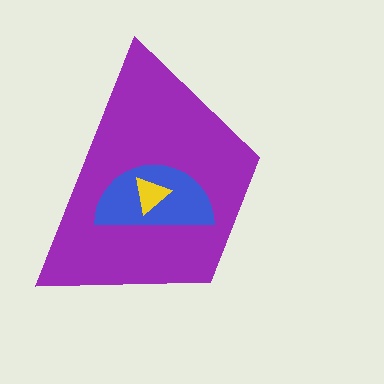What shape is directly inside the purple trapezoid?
The blue semicircle.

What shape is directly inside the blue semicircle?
The yellow triangle.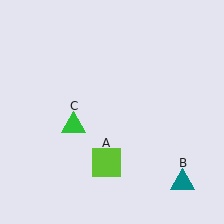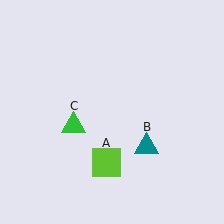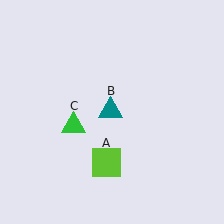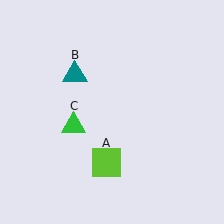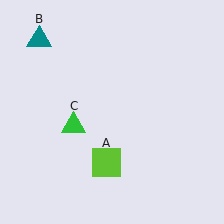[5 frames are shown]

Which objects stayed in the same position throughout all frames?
Lime square (object A) and green triangle (object C) remained stationary.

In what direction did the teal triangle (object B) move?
The teal triangle (object B) moved up and to the left.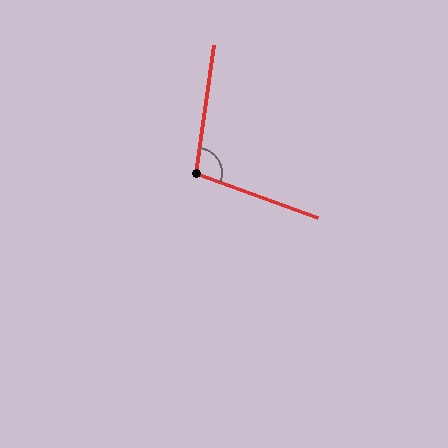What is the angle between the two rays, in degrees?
Approximately 102 degrees.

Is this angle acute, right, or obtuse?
It is obtuse.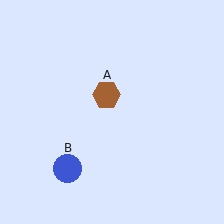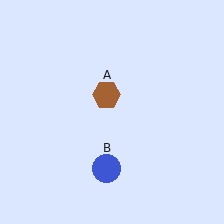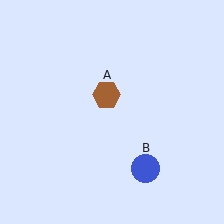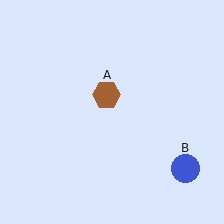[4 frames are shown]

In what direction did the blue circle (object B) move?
The blue circle (object B) moved right.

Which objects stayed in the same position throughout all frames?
Brown hexagon (object A) remained stationary.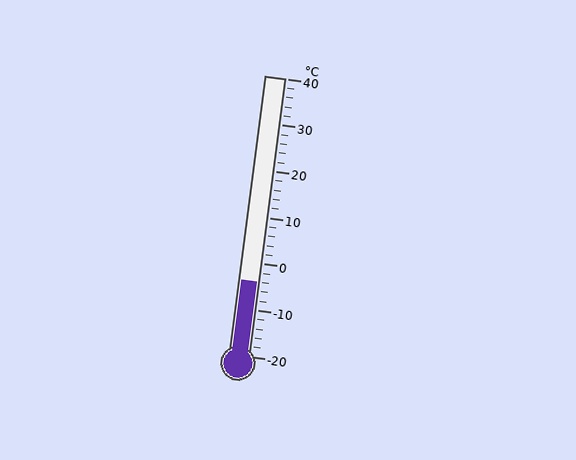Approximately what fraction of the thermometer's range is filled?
The thermometer is filled to approximately 25% of its range.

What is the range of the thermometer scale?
The thermometer scale ranges from -20°C to 40°C.